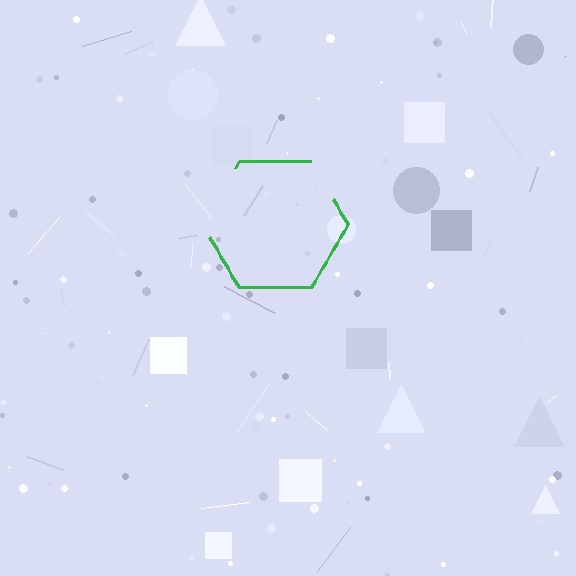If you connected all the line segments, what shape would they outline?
They would outline a hexagon.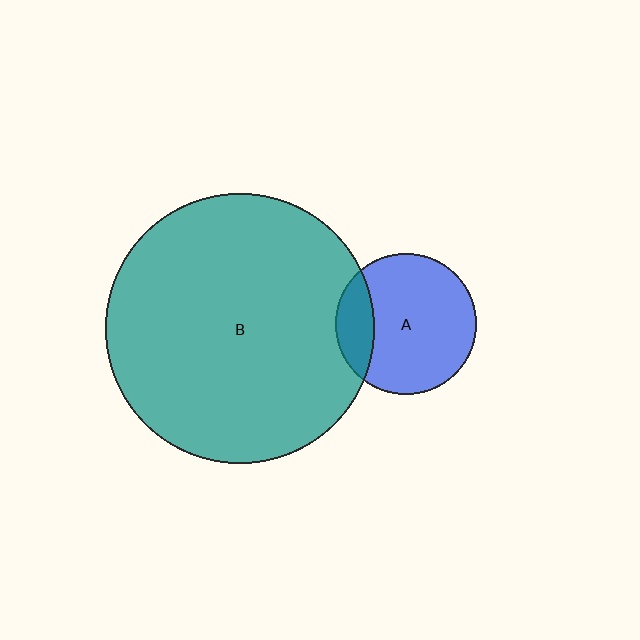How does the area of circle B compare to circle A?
Approximately 3.7 times.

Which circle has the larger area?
Circle B (teal).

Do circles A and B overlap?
Yes.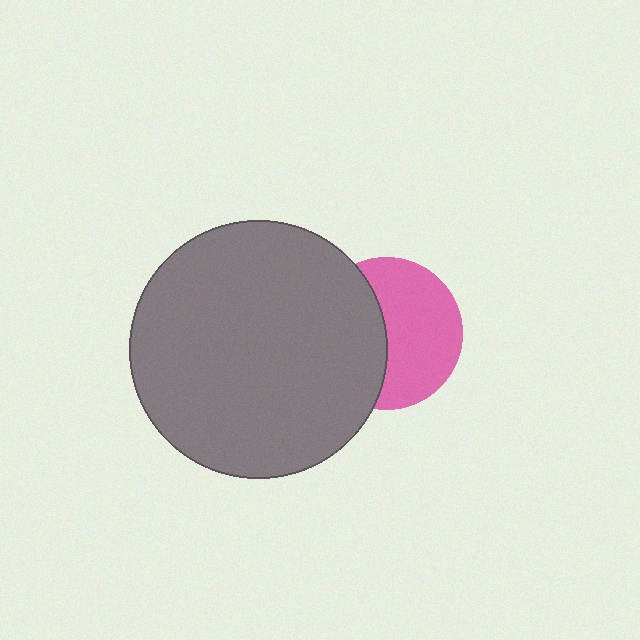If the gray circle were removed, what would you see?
You would see the complete pink circle.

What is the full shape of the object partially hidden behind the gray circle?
The partially hidden object is a pink circle.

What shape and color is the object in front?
The object in front is a gray circle.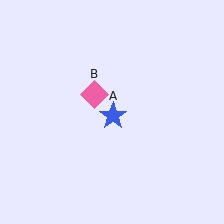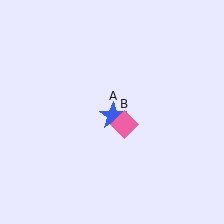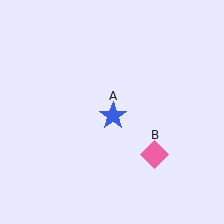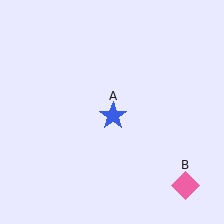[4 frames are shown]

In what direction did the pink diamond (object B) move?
The pink diamond (object B) moved down and to the right.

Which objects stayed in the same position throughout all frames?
Blue star (object A) remained stationary.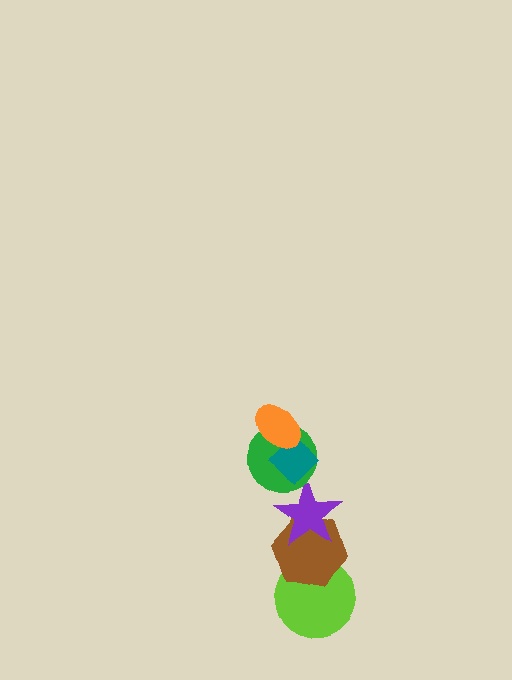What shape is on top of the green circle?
The teal diamond is on top of the green circle.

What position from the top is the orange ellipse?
The orange ellipse is 1st from the top.